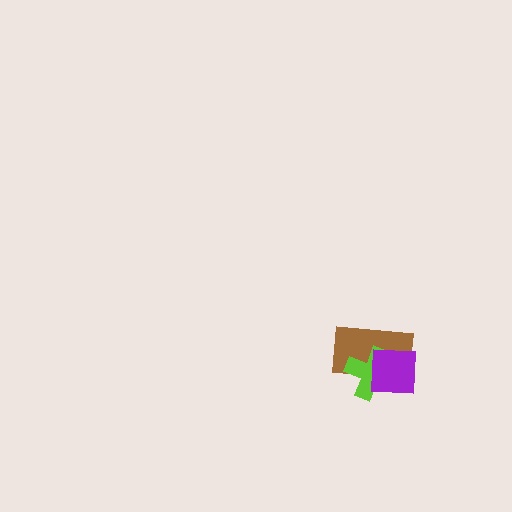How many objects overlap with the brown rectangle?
2 objects overlap with the brown rectangle.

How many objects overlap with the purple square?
2 objects overlap with the purple square.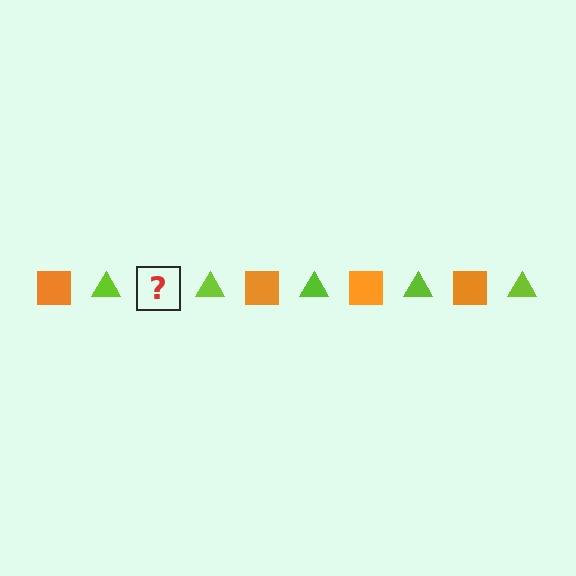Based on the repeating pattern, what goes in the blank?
The blank should be an orange square.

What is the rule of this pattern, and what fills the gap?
The rule is that the pattern alternates between orange square and lime triangle. The gap should be filled with an orange square.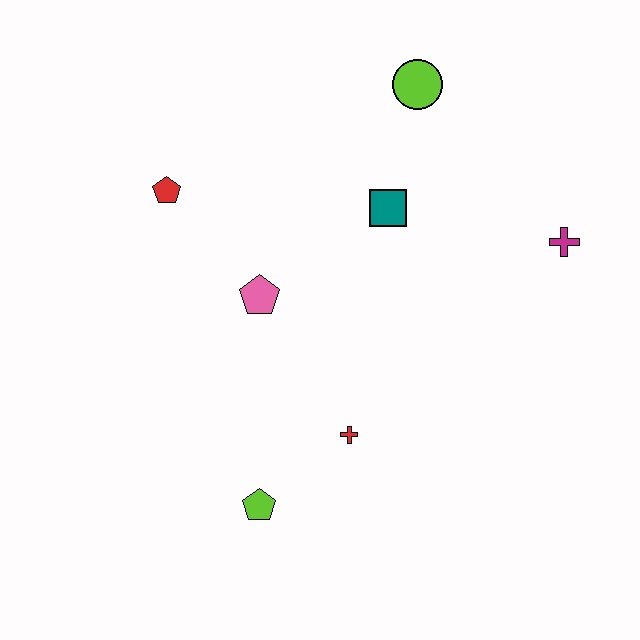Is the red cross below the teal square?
Yes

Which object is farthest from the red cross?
The lime circle is farthest from the red cross.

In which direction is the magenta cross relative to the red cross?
The magenta cross is to the right of the red cross.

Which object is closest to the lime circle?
The teal square is closest to the lime circle.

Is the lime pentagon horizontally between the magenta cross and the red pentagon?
Yes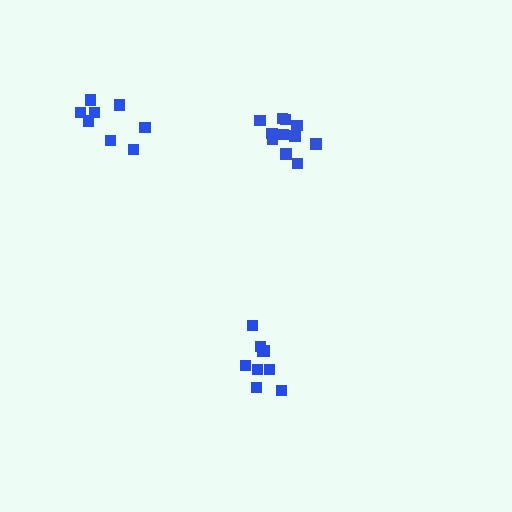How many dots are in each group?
Group 1: 9 dots, Group 2: 11 dots, Group 3: 8 dots (28 total).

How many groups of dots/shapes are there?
There are 3 groups.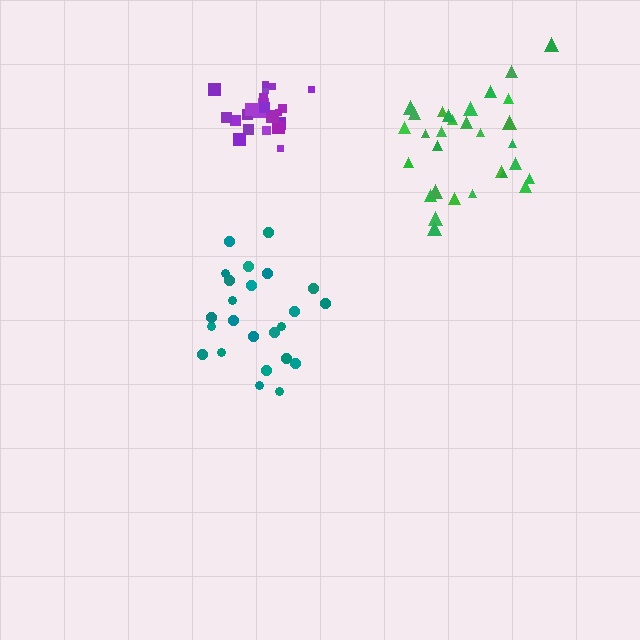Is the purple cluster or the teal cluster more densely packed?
Purple.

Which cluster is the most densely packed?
Purple.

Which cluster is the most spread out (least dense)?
Green.